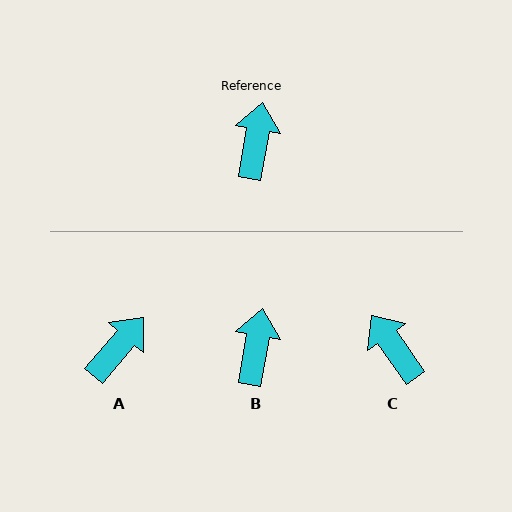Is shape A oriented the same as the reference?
No, it is off by about 31 degrees.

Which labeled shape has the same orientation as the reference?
B.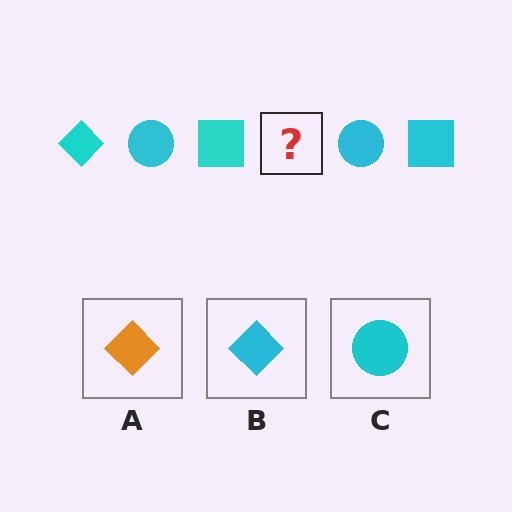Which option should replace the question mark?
Option B.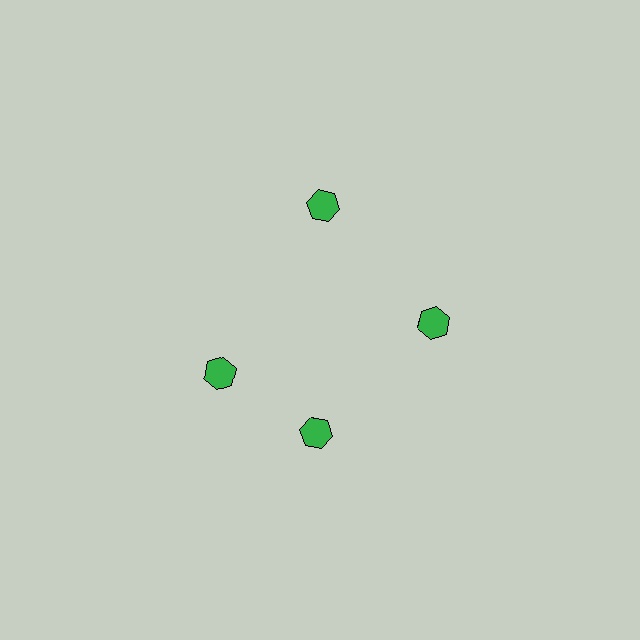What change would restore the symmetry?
The symmetry would be restored by rotating it back into even spacing with its neighbors so that all 4 hexagons sit at equal angles and equal distance from the center.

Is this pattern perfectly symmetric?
No. The 4 green hexagons are arranged in a ring, but one element near the 9 o'clock position is rotated out of alignment along the ring, breaking the 4-fold rotational symmetry.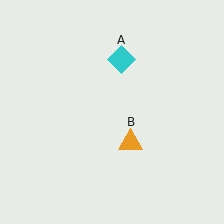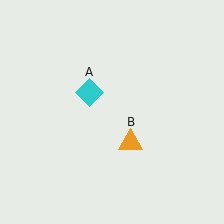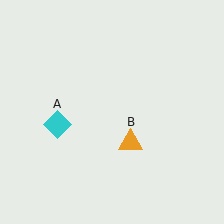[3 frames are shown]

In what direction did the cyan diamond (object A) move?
The cyan diamond (object A) moved down and to the left.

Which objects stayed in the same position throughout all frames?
Orange triangle (object B) remained stationary.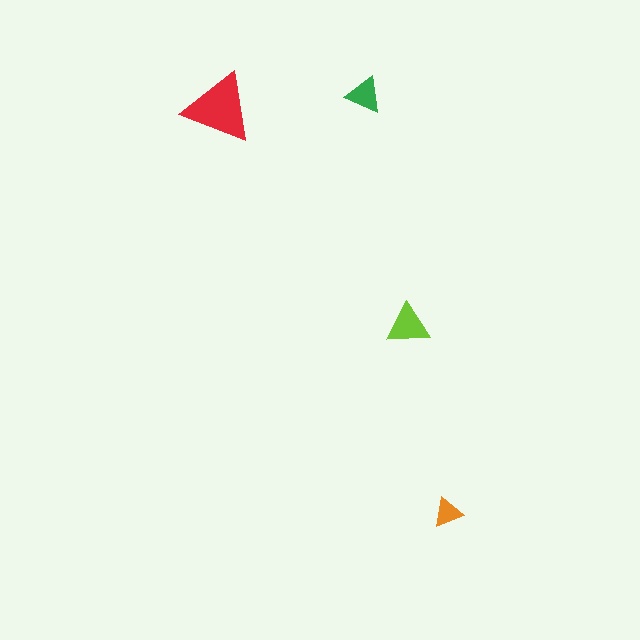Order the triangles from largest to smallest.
the red one, the lime one, the green one, the orange one.